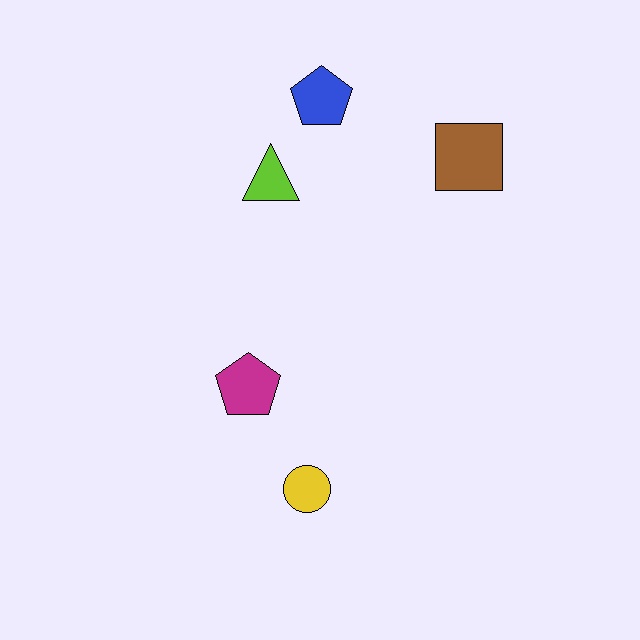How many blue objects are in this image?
There is 1 blue object.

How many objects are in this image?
There are 5 objects.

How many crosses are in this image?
There are no crosses.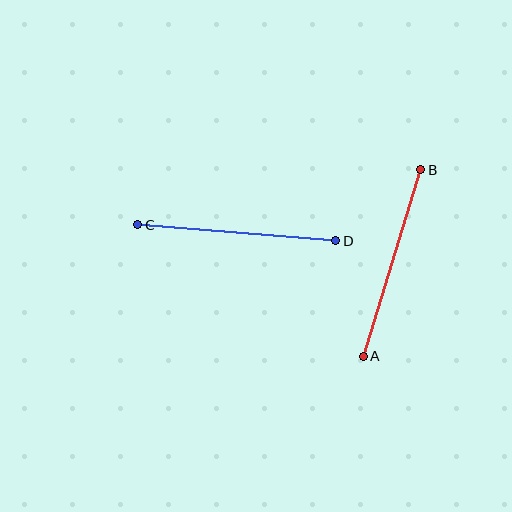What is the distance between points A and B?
The distance is approximately 195 pixels.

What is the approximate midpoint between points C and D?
The midpoint is at approximately (237, 233) pixels.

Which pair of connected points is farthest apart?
Points C and D are farthest apart.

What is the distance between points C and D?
The distance is approximately 199 pixels.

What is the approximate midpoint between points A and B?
The midpoint is at approximately (392, 263) pixels.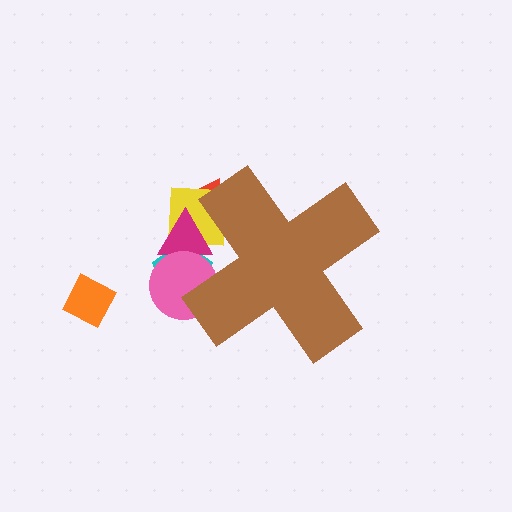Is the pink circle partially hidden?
Yes, the pink circle is partially hidden behind the brown cross.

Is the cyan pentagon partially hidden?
Yes, the cyan pentagon is partially hidden behind the brown cross.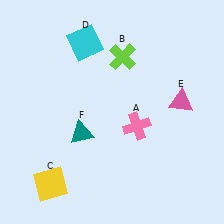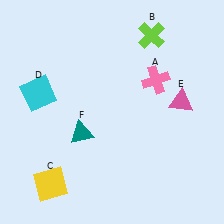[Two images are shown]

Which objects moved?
The objects that moved are: the pink cross (A), the lime cross (B), the cyan square (D).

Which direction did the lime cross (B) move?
The lime cross (B) moved right.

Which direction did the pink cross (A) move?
The pink cross (A) moved up.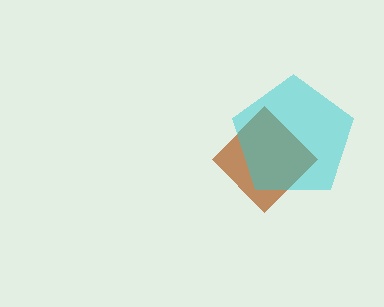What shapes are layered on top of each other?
The layered shapes are: a brown diamond, a cyan pentagon.